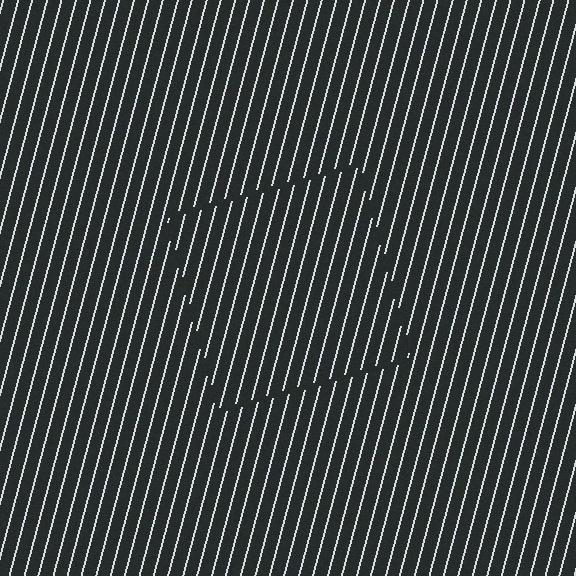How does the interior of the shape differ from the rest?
The interior of the shape contains the same grating, shifted by half a period — the contour is defined by the phase discontinuity where line-ends from the inner and outer gratings abut.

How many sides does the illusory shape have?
4 sides — the line-ends trace a square.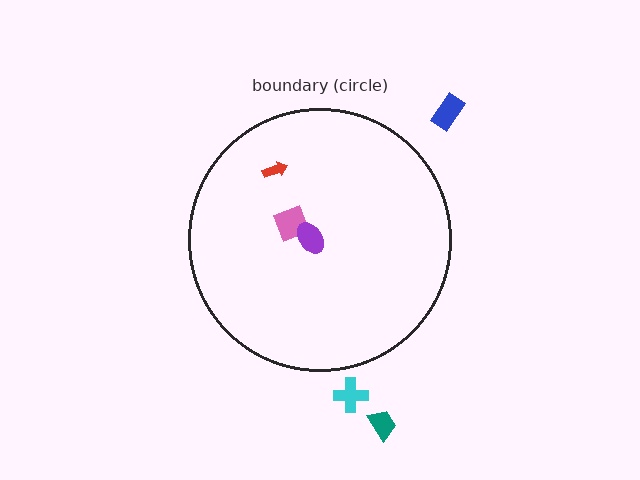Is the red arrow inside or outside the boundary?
Inside.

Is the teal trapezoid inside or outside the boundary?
Outside.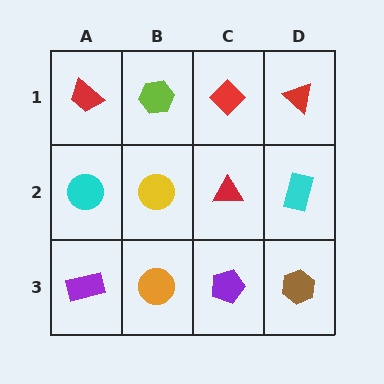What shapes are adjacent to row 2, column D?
A red triangle (row 1, column D), a brown hexagon (row 3, column D), a red triangle (row 2, column C).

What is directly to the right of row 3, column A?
An orange circle.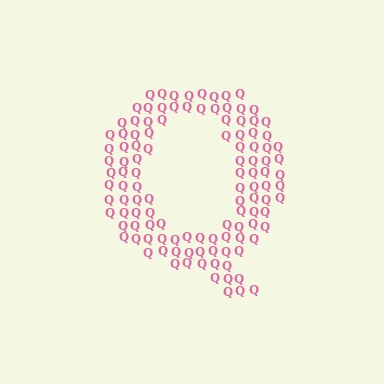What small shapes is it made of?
It is made of small letter Q's.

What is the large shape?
The large shape is the letter Q.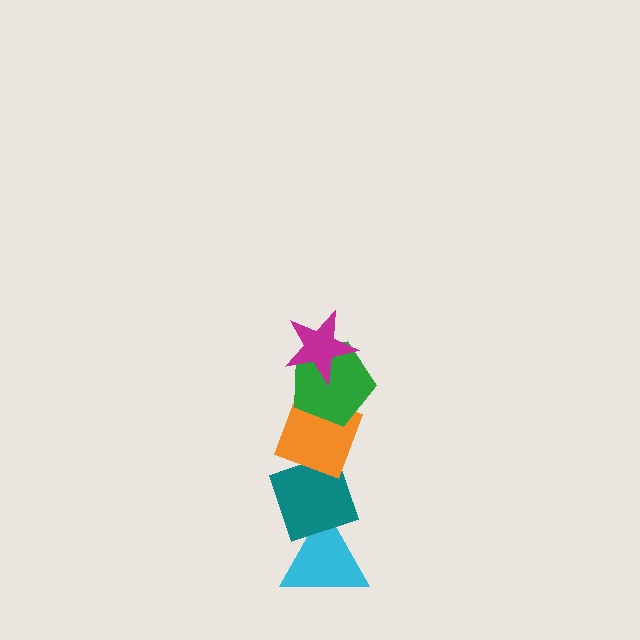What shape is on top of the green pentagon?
The magenta star is on top of the green pentagon.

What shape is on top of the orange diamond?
The green pentagon is on top of the orange diamond.